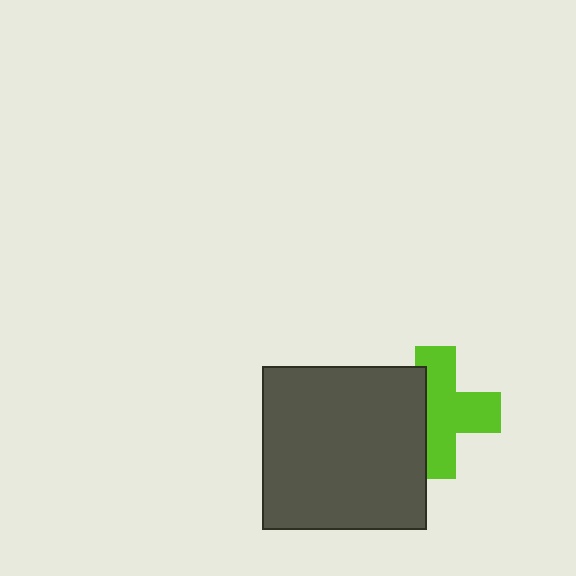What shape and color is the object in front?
The object in front is a dark gray square.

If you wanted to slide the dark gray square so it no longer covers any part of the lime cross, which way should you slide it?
Slide it left — that is the most direct way to separate the two shapes.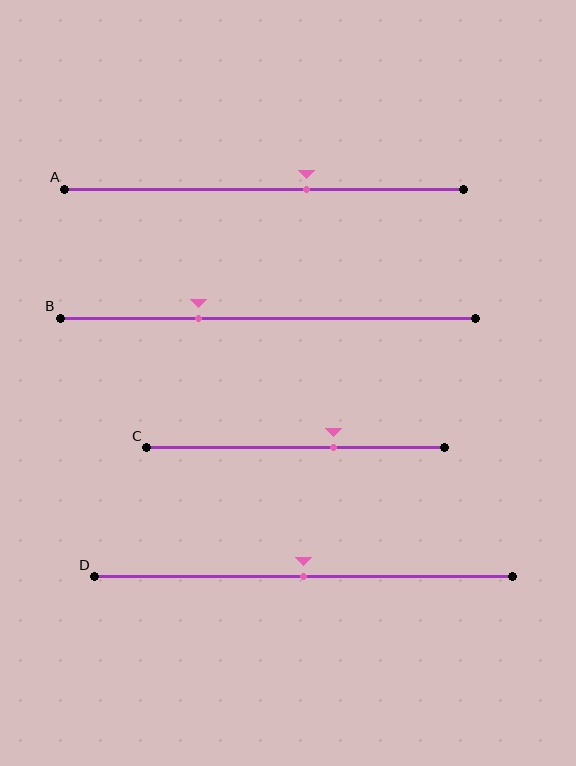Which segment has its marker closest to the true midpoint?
Segment D has its marker closest to the true midpoint.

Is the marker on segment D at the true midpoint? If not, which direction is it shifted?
Yes, the marker on segment D is at the true midpoint.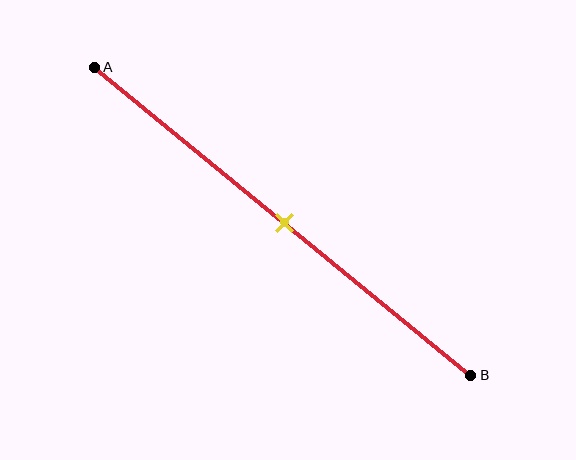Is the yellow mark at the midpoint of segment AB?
Yes, the mark is approximately at the midpoint.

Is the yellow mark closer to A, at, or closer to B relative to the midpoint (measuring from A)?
The yellow mark is approximately at the midpoint of segment AB.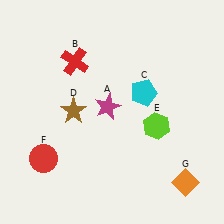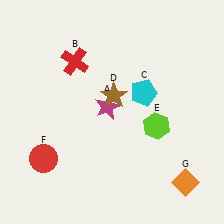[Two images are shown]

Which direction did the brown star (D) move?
The brown star (D) moved right.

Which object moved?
The brown star (D) moved right.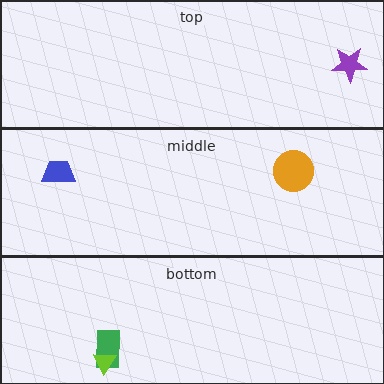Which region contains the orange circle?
The middle region.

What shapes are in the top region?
The purple star.